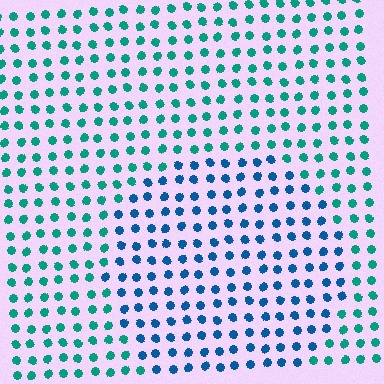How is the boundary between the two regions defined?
The boundary is defined purely by a slight shift in hue (about 39 degrees). Spacing, size, and orientation are identical on both sides.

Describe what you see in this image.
The image is filled with small teal elements in a uniform arrangement. A circle-shaped region is visible where the elements are tinted to a slightly different hue, forming a subtle color boundary.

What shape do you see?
I see a circle.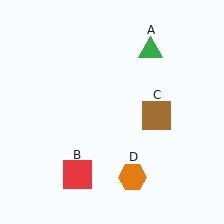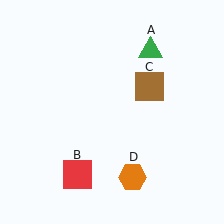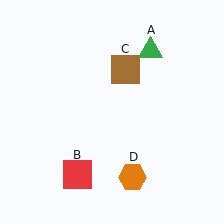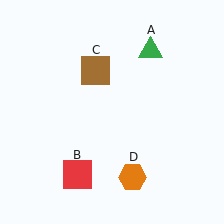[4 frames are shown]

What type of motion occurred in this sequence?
The brown square (object C) rotated counterclockwise around the center of the scene.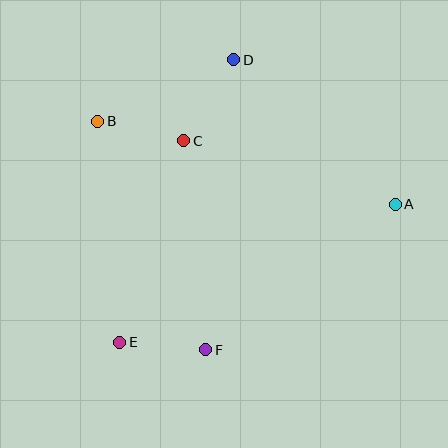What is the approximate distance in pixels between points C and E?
The distance between C and E is approximately 211 pixels.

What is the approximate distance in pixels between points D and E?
The distance between D and E is approximately 305 pixels.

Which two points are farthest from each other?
Points A and B are farthest from each other.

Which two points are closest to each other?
Points E and F are closest to each other.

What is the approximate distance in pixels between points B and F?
The distance between B and F is approximately 252 pixels.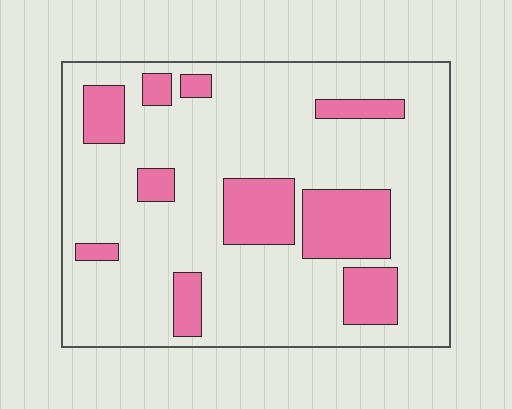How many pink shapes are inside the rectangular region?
10.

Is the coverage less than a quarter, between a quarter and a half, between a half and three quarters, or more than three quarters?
Less than a quarter.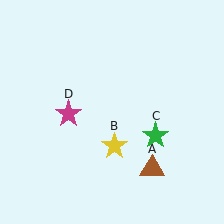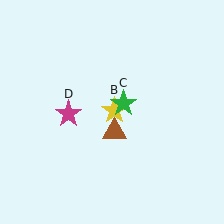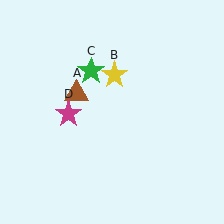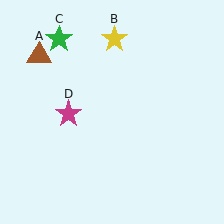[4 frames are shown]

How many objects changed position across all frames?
3 objects changed position: brown triangle (object A), yellow star (object B), green star (object C).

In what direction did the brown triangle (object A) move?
The brown triangle (object A) moved up and to the left.